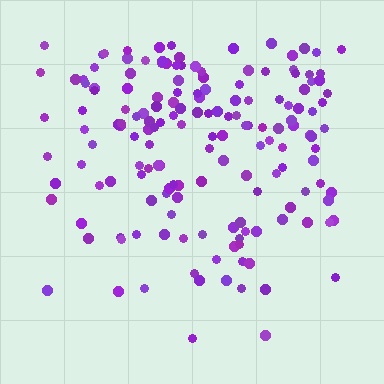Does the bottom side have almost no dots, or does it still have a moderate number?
Still a moderate number, just noticeably fewer than the top.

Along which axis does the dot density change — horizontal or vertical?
Vertical.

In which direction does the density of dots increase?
From bottom to top, with the top side densest.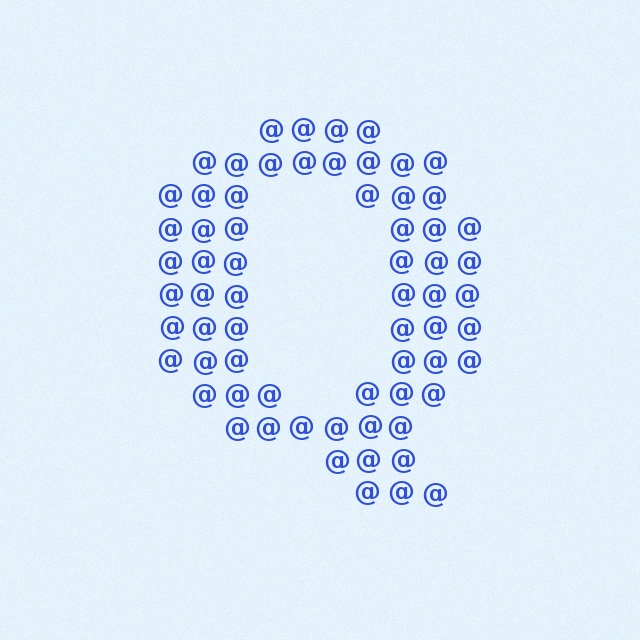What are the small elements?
The small elements are at signs.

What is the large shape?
The large shape is the letter Q.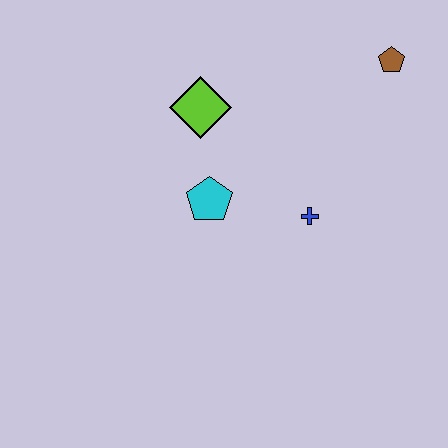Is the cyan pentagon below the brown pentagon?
Yes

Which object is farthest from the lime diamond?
The brown pentagon is farthest from the lime diamond.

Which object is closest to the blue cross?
The cyan pentagon is closest to the blue cross.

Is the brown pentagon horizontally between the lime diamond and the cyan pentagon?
No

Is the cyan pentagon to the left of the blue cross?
Yes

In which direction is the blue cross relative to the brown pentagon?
The blue cross is below the brown pentagon.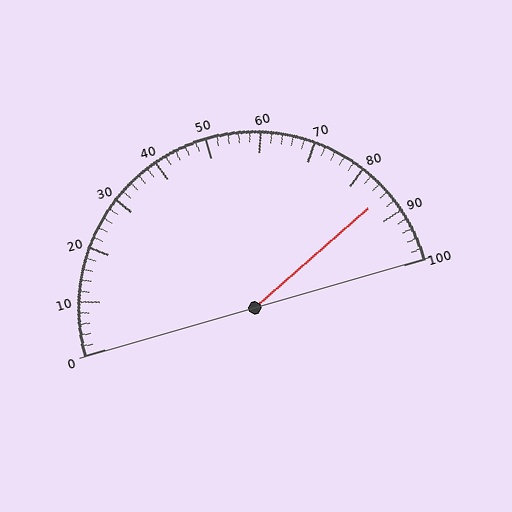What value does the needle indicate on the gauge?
The needle indicates approximately 86.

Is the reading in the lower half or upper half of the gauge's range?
The reading is in the upper half of the range (0 to 100).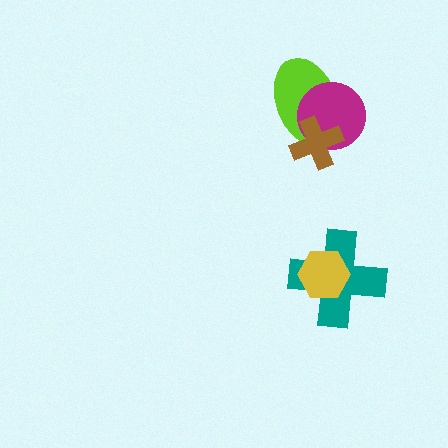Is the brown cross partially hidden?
No, no other shape covers it.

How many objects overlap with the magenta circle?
2 objects overlap with the magenta circle.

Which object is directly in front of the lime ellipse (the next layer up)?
The magenta circle is directly in front of the lime ellipse.